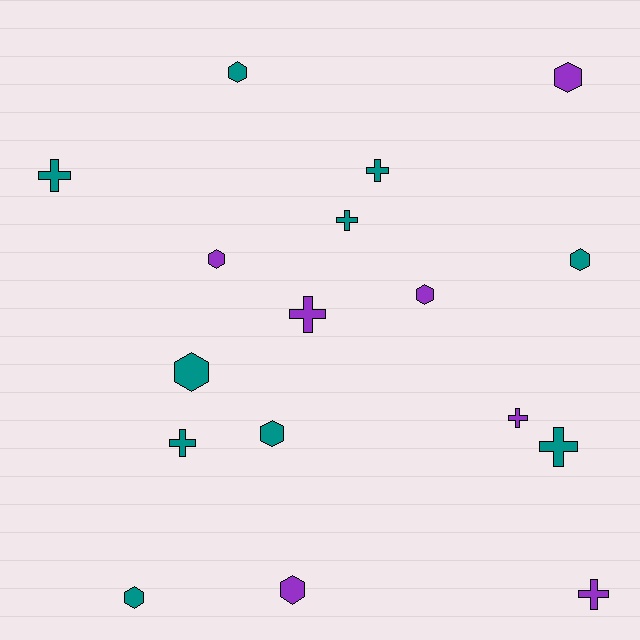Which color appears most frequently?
Teal, with 10 objects.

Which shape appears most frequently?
Hexagon, with 9 objects.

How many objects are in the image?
There are 17 objects.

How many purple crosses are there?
There are 3 purple crosses.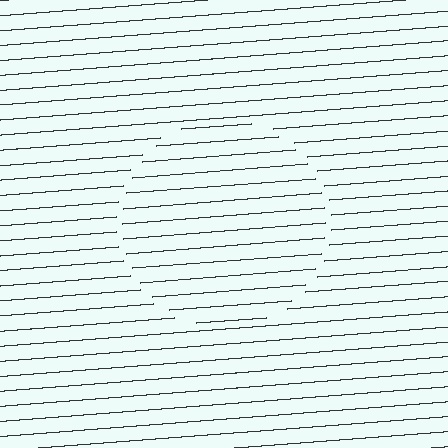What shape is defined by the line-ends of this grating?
An illusory circle. The interior of the shape contains the same grating, shifted by half a period — the contour is defined by the phase discontinuity where line-ends from the inner and outer gratings abut.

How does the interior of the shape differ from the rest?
The interior of the shape contains the same grating, shifted by half a period — the contour is defined by the phase discontinuity where line-ends from the inner and outer gratings abut.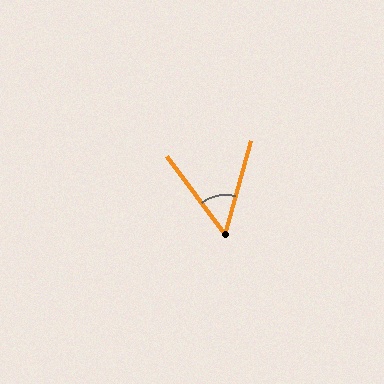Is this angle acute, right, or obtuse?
It is acute.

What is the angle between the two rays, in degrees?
Approximately 52 degrees.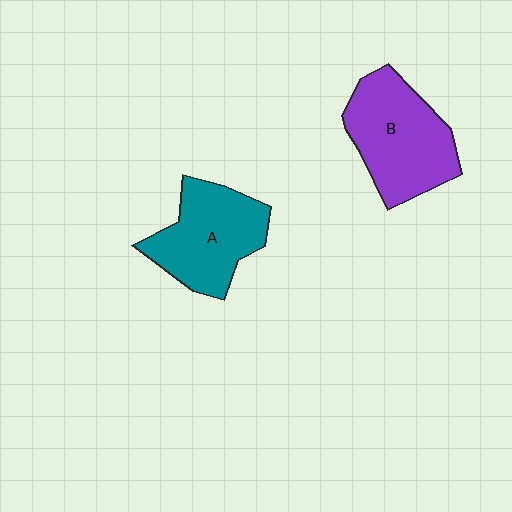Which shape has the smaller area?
Shape A (teal).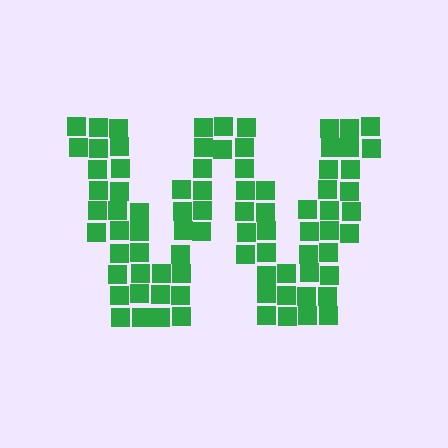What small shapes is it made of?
It is made of small squares.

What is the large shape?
The large shape is the letter W.